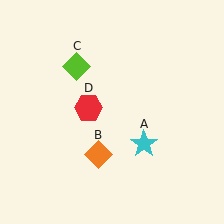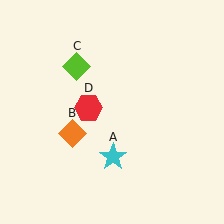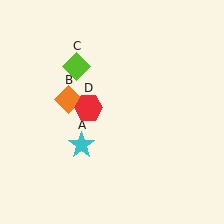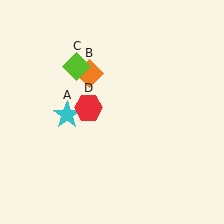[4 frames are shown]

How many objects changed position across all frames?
2 objects changed position: cyan star (object A), orange diamond (object B).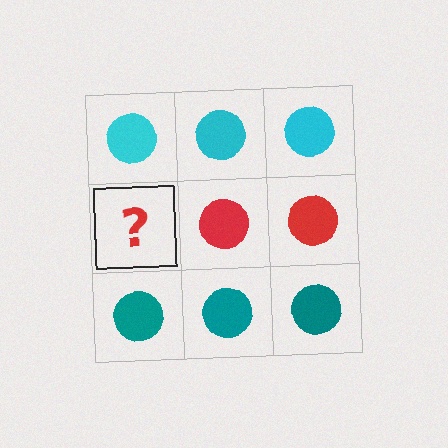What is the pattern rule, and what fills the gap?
The rule is that each row has a consistent color. The gap should be filled with a red circle.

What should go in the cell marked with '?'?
The missing cell should contain a red circle.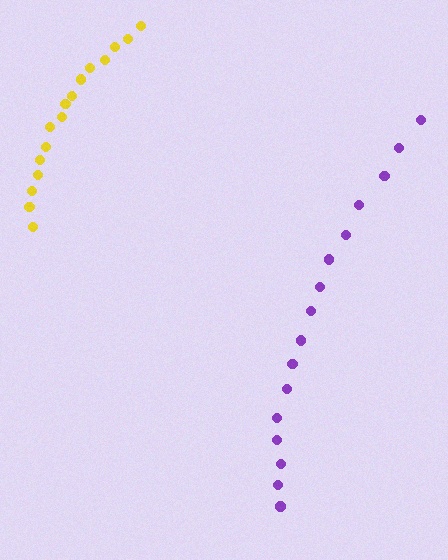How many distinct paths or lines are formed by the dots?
There are 2 distinct paths.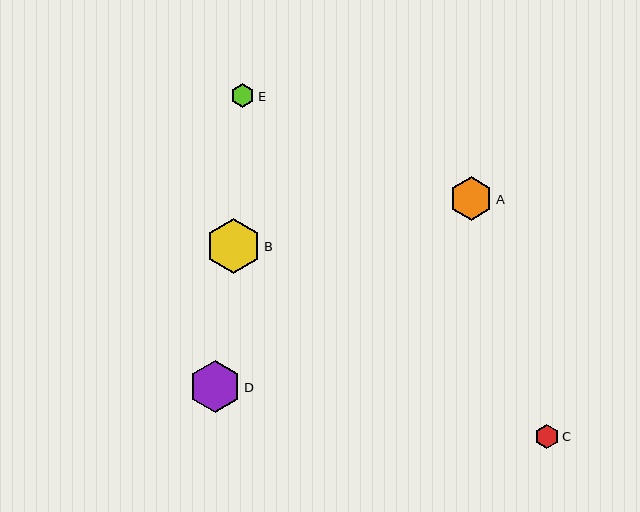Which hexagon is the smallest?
Hexagon E is the smallest with a size of approximately 24 pixels.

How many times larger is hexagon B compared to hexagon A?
Hexagon B is approximately 1.3 times the size of hexagon A.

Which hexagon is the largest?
Hexagon B is the largest with a size of approximately 55 pixels.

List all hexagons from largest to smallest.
From largest to smallest: B, D, A, C, E.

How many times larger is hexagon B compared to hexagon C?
Hexagon B is approximately 2.2 times the size of hexagon C.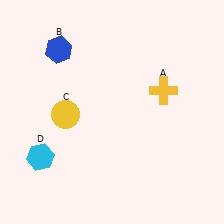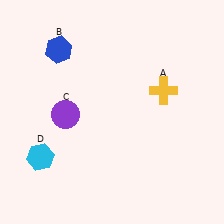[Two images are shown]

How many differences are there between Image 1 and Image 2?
There is 1 difference between the two images.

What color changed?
The circle (C) changed from yellow in Image 1 to purple in Image 2.